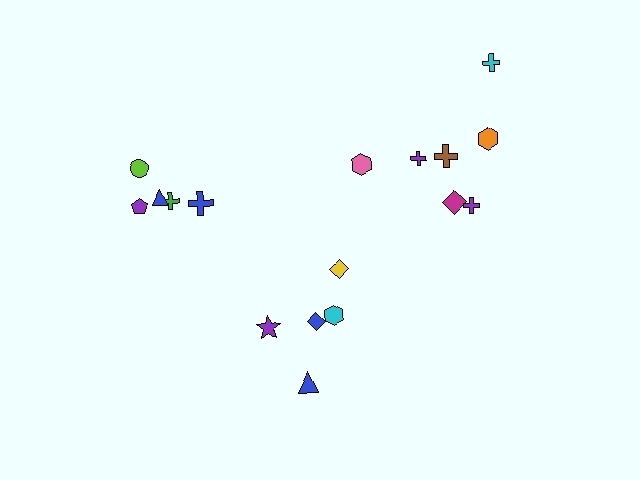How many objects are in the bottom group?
There are 5 objects.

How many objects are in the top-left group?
There are 5 objects.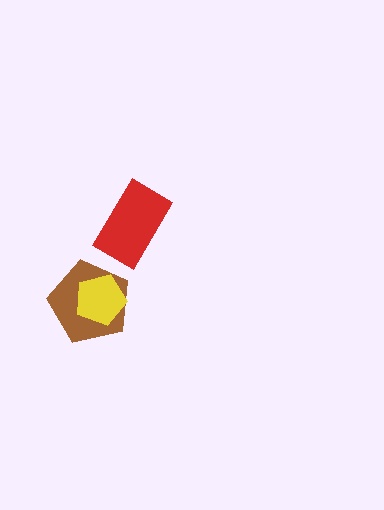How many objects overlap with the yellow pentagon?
1 object overlaps with the yellow pentagon.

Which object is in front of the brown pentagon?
The yellow pentagon is in front of the brown pentagon.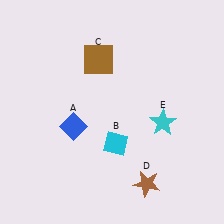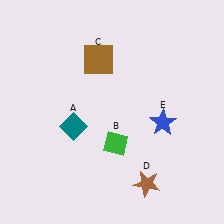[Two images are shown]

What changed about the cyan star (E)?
In Image 1, E is cyan. In Image 2, it changed to blue.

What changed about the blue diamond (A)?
In Image 1, A is blue. In Image 2, it changed to teal.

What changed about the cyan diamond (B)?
In Image 1, B is cyan. In Image 2, it changed to green.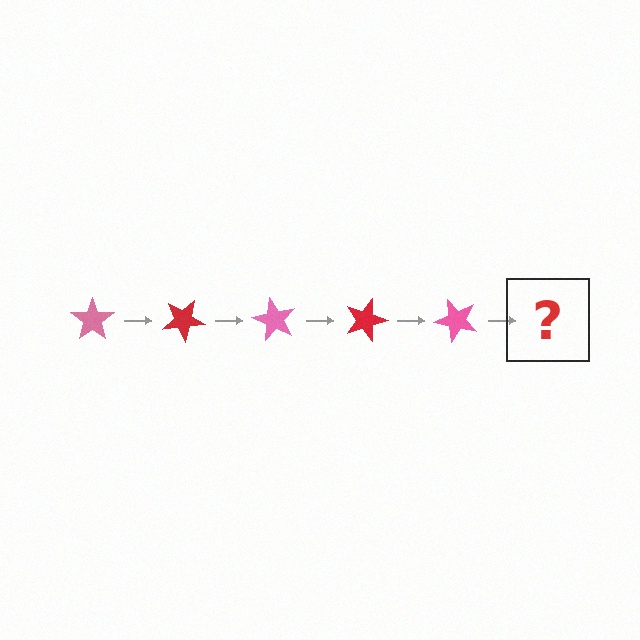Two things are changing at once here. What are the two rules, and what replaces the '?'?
The two rules are that it rotates 30 degrees each step and the color cycles through pink and red. The '?' should be a red star, rotated 150 degrees from the start.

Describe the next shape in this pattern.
It should be a red star, rotated 150 degrees from the start.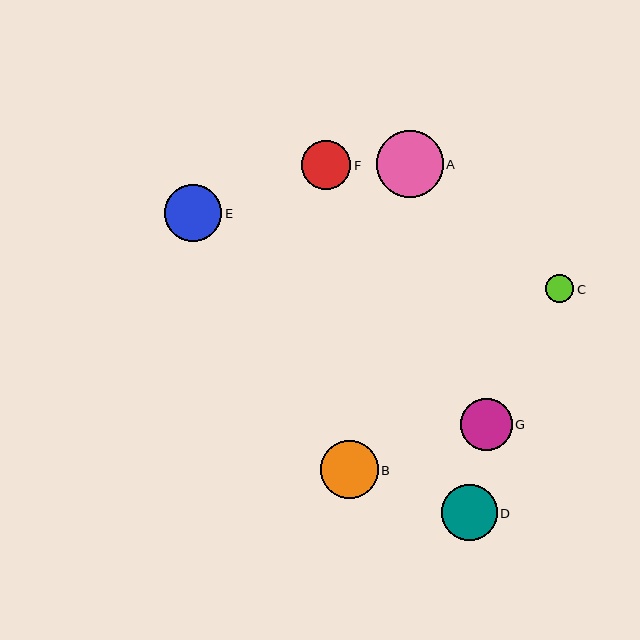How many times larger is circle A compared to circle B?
Circle A is approximately 1.1 times the size of circle B.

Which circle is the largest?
Circle A is the largest with a size of approximately 67 pixels.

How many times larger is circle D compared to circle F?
Circle D is approximately 1.1 times the size of circle F.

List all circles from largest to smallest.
From largest to smallest: A, B, E, D, G, F, C.